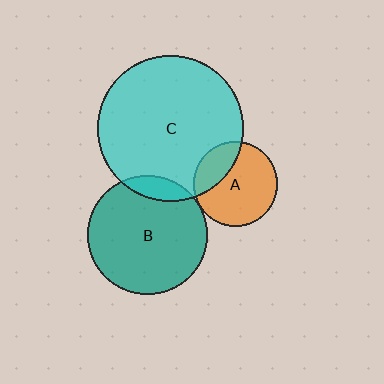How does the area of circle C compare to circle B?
Approximately 1.5 times.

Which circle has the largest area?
Circle C (cyan).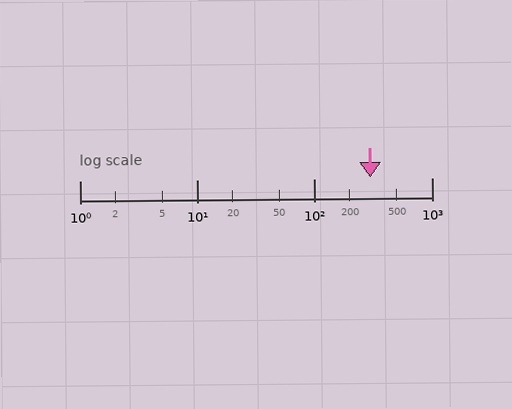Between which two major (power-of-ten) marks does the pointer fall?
The pointer is between 100 and 1000.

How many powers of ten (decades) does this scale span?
The scale spans 3 decades, from 1 to 1000.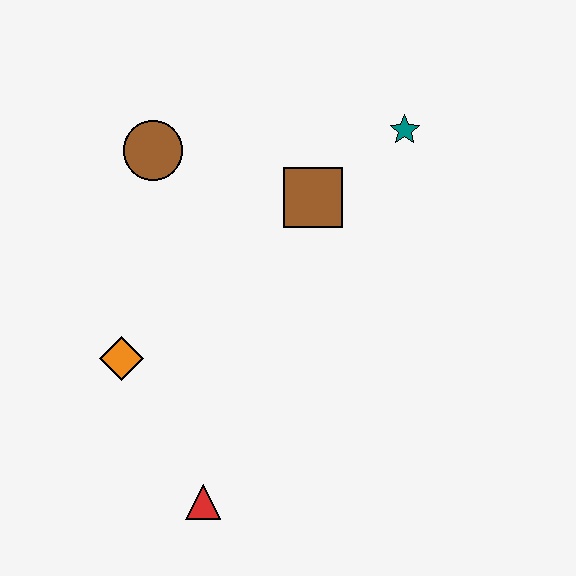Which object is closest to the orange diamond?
The red triangle is closest to the orange diamond.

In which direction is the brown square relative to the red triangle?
The brown square is above the red triangle.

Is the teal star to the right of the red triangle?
Yes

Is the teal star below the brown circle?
No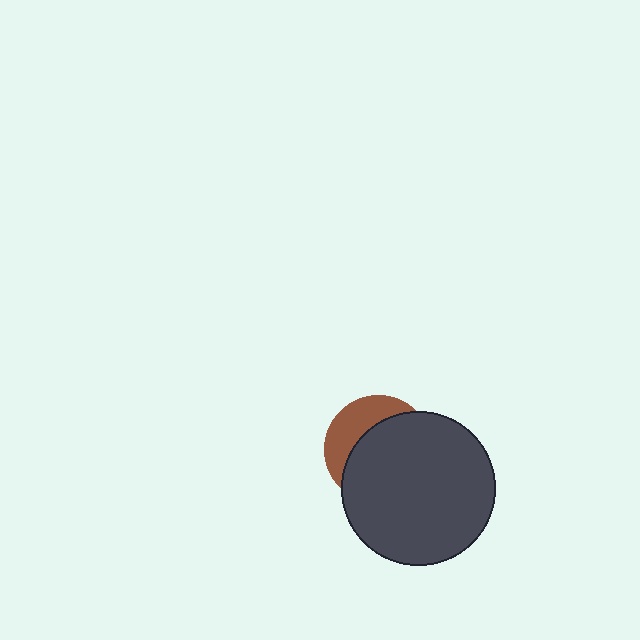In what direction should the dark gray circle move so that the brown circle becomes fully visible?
The dark gray circle should move toward the lower-right. That is the shortest direction to clear the overlap and leave the brown circle fully visible.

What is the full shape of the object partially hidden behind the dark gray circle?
The partially hidden object is a brown circle.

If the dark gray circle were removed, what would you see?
You would see the complete brown circle.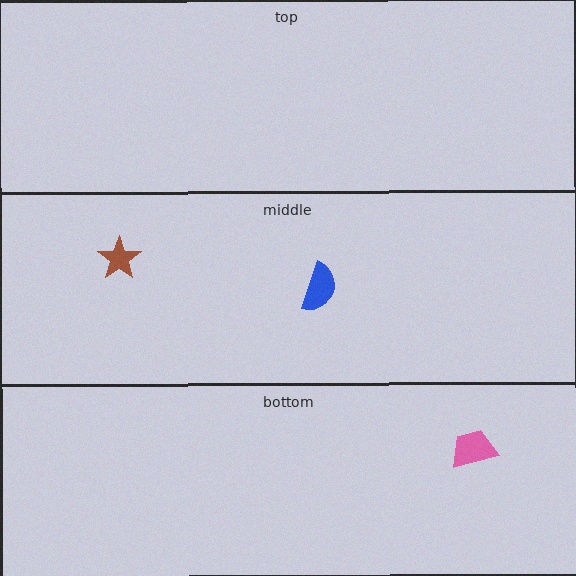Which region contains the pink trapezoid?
The bottom region.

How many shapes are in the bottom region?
1.